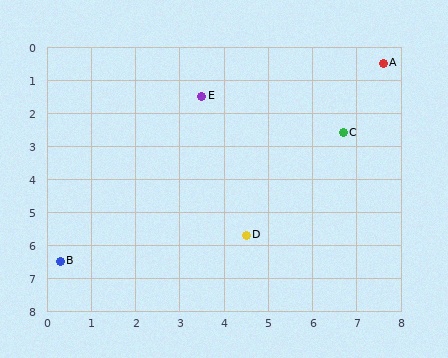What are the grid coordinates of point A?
Point A is at approximately (7.6, 0.5).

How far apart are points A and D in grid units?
Points A and D are about 6.1 grid units apart.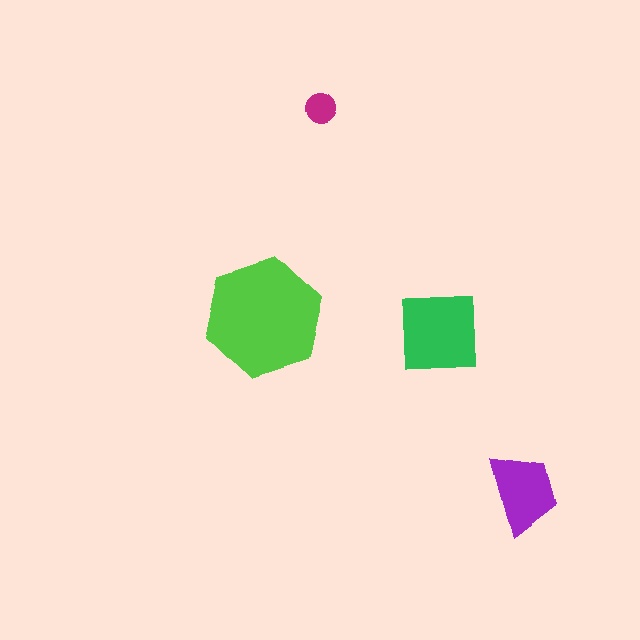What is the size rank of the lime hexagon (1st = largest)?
1st.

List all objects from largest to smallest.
The lime hexagon, the green square, the purple trapezoid, the magenta circle.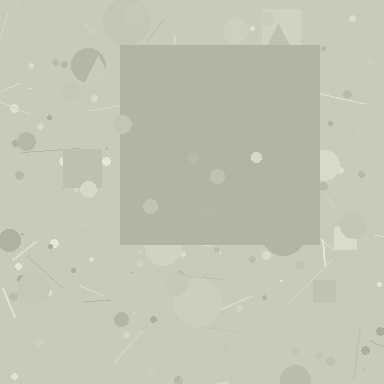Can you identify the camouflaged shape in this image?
The camouflaged shape is a square.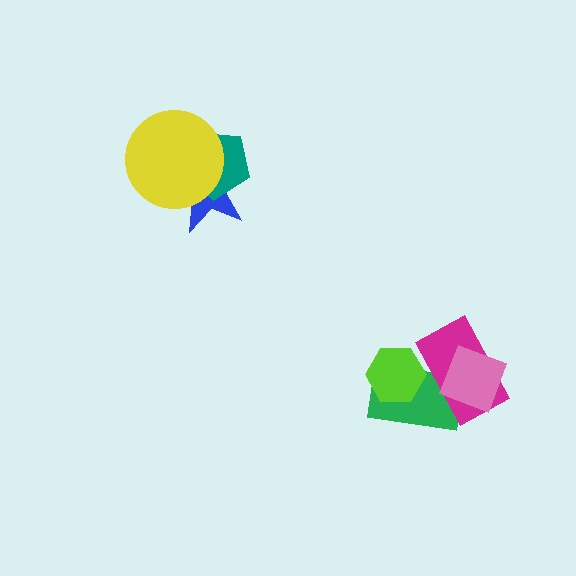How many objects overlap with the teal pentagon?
2 objects overlap with the teal pentagon.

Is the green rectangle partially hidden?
Yes, it is partially covered by another shape.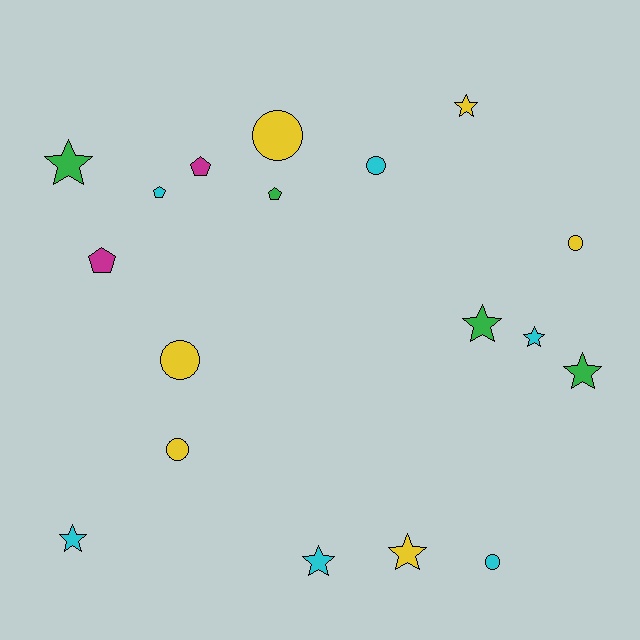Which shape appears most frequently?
Star, with 8 objects.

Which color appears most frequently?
Cyan, with 6 objects.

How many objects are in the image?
There are 18 objects.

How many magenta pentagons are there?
There are 2 magenta pentagons.